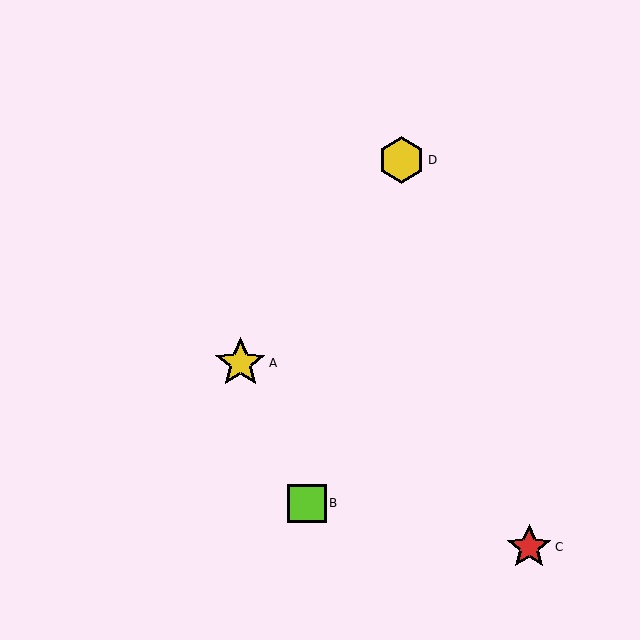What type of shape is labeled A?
Shape A is a yellow star.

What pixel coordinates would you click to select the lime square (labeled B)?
Click at (307, 503) to select the lime square B.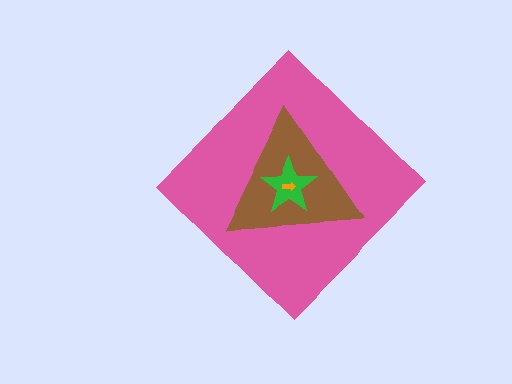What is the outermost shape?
The pink diamond.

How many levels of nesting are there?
4.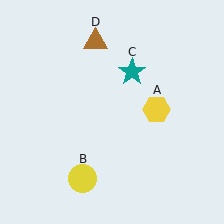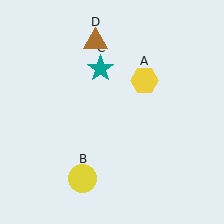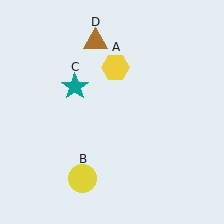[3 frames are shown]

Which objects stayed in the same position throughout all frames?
Yellow circle (object B) and brown triangle (object D) remained stationary.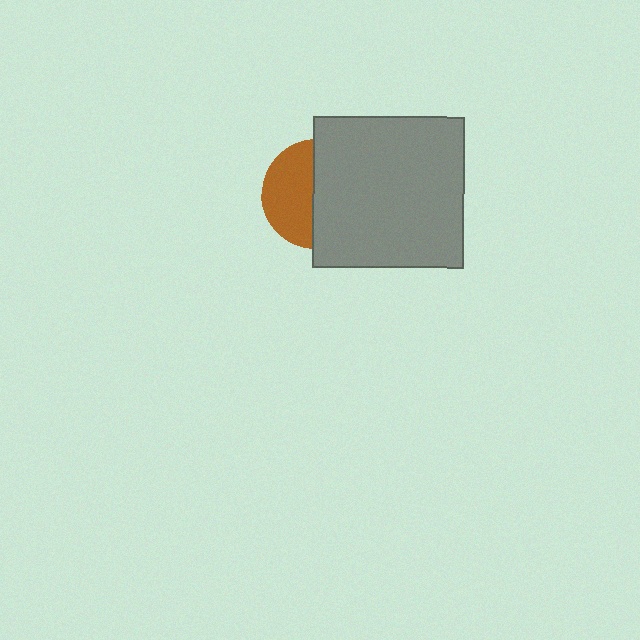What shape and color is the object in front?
The object in front is a gray square.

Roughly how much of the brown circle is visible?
A small part of it is visible (roughly 45%).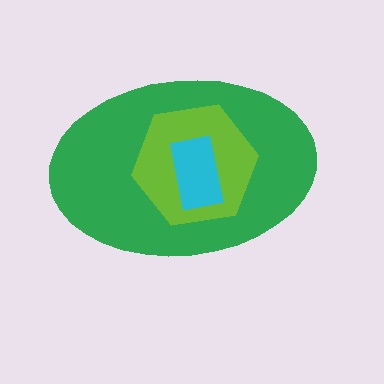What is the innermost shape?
The cyan rectangle.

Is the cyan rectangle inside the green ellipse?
Yes.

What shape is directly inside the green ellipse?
The lime hexagon.